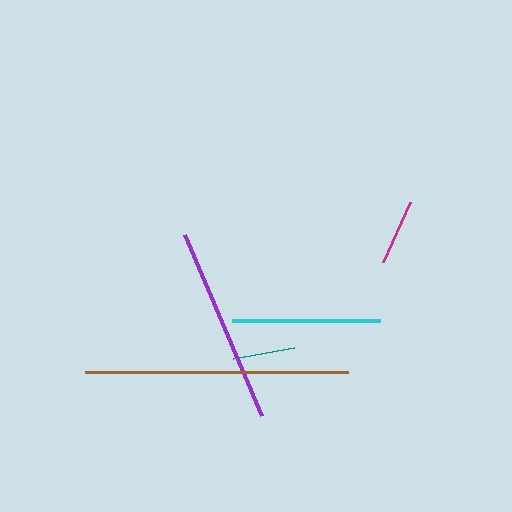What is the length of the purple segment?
The purple segment is approximately 197 pixels long.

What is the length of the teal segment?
The teal segment is approximately 63 pixels long.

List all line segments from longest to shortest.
From longest to shortest: brown, purple, cyan, magenta, teal.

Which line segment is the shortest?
The teal line is the shortest at approximately 63 pixels.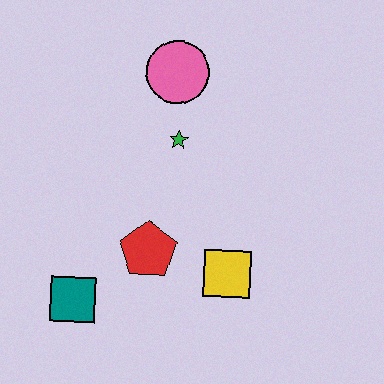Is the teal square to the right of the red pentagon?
No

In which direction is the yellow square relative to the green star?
The yellow square is below the green star.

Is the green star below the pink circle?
Yes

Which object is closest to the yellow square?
The red pentagon is closest to the yellow square.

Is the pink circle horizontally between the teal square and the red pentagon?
No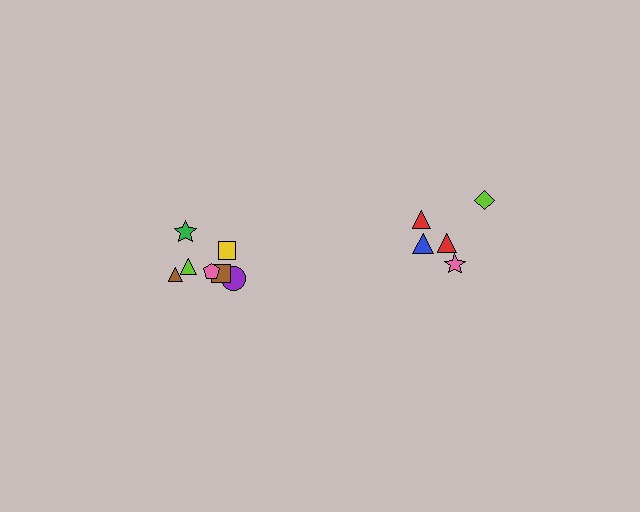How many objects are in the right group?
There are 5 objects.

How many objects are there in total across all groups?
There are 12 objects.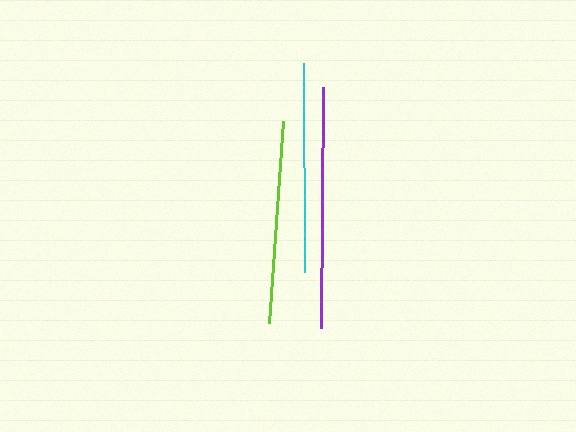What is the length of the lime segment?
The lime segment is approximately 202 pixels long.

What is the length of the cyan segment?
The cyan segment is approximately 209 pixels long.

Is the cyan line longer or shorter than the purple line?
The purple line is longer than the cyan line.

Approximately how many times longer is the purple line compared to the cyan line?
The purple line is approximately 1.1 times the length of the cyan line.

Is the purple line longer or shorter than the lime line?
The purple line is longer than the lime line.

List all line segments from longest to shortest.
From longest to shortest: purple, cyan, lime.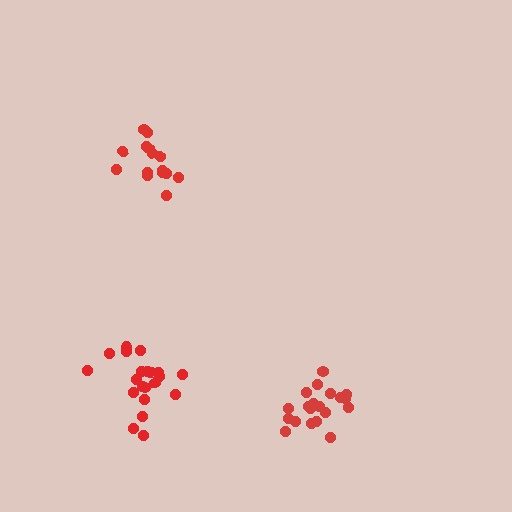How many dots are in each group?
Group 1: 20 dots, Group 2: 16 dots, Group 3: 21 dots (57 total).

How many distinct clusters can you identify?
There are 3 distinct clusters.